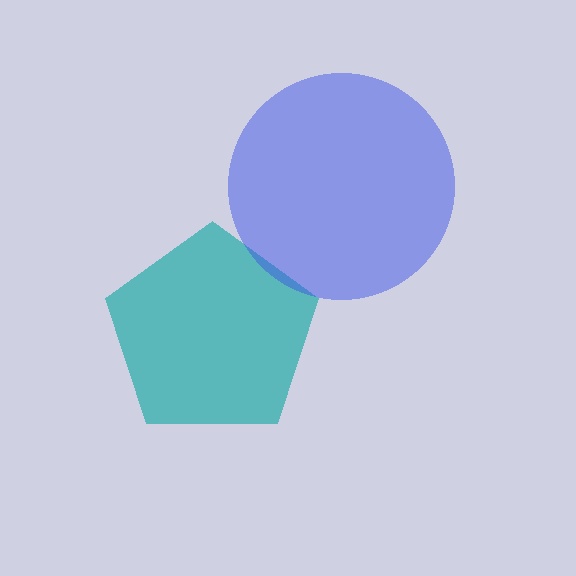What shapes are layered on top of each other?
The layered shapes are: a teal pentagon, a blue circle.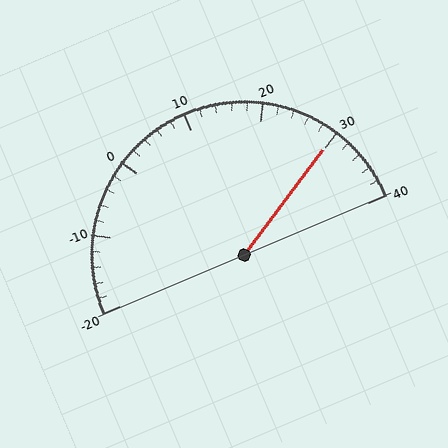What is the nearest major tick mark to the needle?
The nearest major tick mark is 30.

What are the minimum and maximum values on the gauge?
The gauge ranges from -20 to 40.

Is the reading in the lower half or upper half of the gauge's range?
The reading is in the upper half of the range (-20 to 40).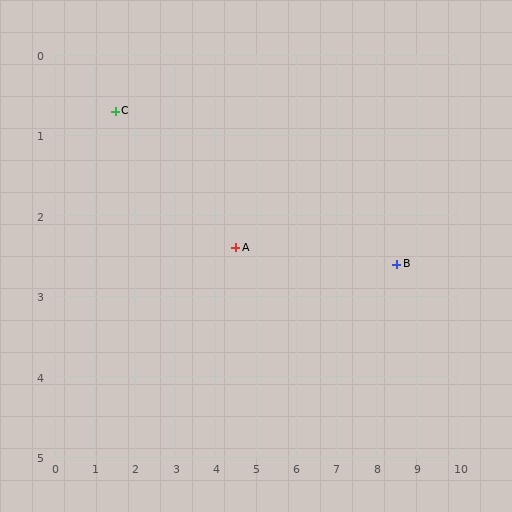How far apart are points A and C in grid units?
Points A and C are about 3.4 grid units apart.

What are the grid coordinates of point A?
Point A is at approximately (4.5, 2.4).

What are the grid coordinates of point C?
Point C is at approximately (1.5, 0.7).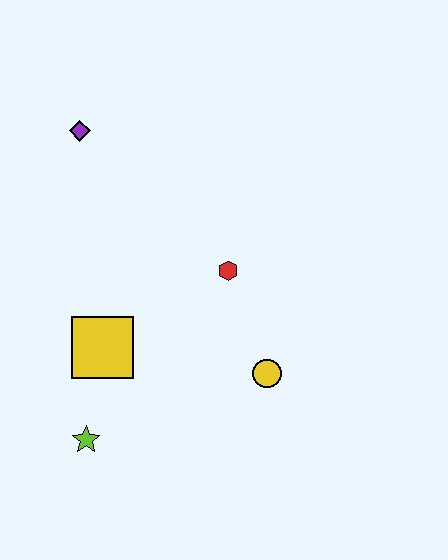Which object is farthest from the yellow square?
The purple diamond is farthest from the yellow square.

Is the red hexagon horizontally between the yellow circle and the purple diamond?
Yes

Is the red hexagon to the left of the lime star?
No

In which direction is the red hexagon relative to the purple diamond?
The red hexagon is to the right of the purple diamond.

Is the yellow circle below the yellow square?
Yes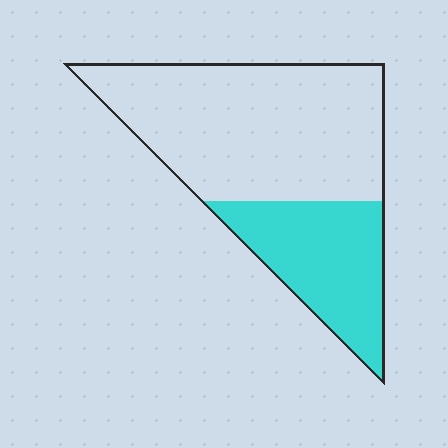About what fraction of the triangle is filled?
About one third (1/3).